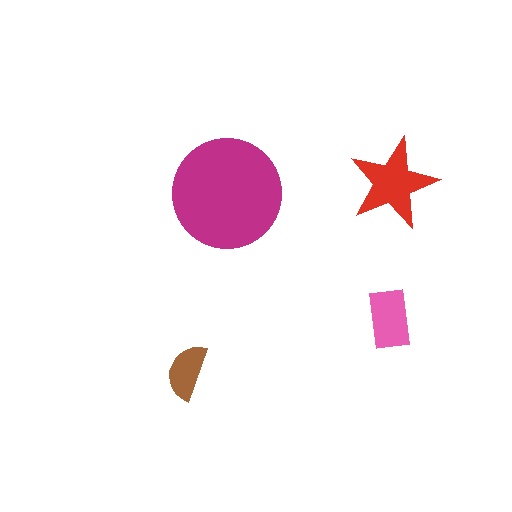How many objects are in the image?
There are 4 objects in the image.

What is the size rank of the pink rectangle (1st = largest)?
3rd.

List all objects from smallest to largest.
The brown semicircle, the pink rectangle, the red star, the magenta circle.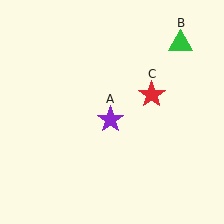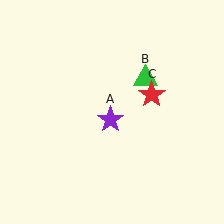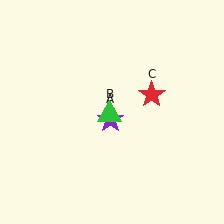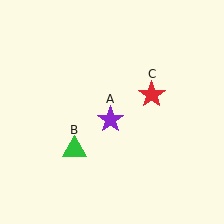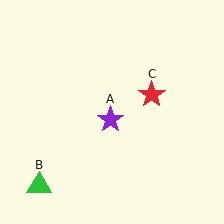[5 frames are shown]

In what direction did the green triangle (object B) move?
The green triangle (object B) moved down and to the left.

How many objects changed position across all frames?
1 object changed position: green triangle (object B).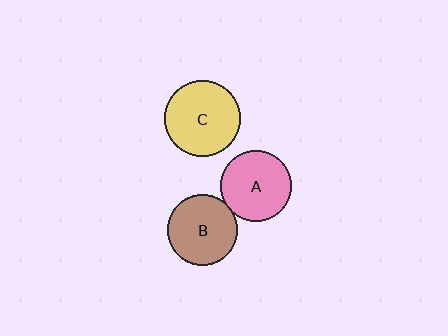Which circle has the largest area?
Circle C (yellow).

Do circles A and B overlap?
Yes.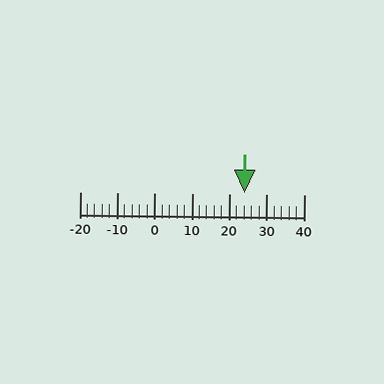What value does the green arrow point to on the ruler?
The green arrow points to approximately 24.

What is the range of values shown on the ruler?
The ruler shows values from -20 to 40.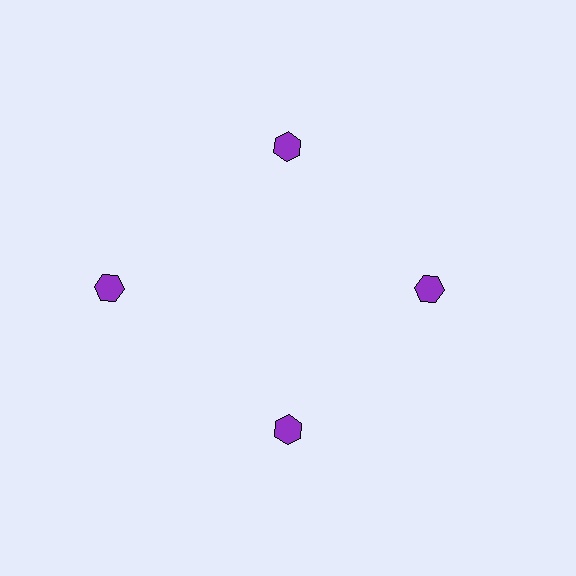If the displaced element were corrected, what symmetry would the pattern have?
It would have 4-fold rotational symmetry — the pattern would map onto itself every 90 degrees.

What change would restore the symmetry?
The symmetry would be restored by moving it inward, back onto the ring so that all 4 hexagons sit at equal angles and equal distance from the center.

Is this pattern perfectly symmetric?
No. The 4 purple hexagons are arranged in a ring, but one element near the 9 o'clock position is pushed outward from the center, breaking the 4-fold rotational symmetry.